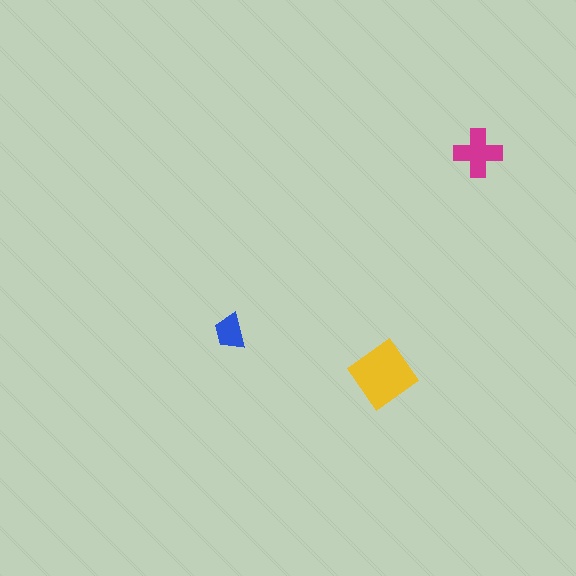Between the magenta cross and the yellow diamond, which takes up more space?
The yellow diamond.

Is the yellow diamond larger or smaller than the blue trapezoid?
Larger.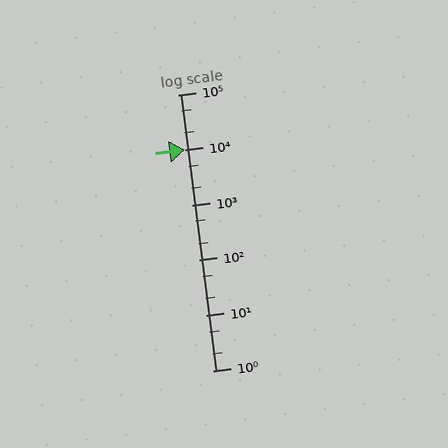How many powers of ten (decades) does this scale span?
The scale spans 5 decades, from 1 to 100000.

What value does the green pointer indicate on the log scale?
The pointer indicates approximately 10000.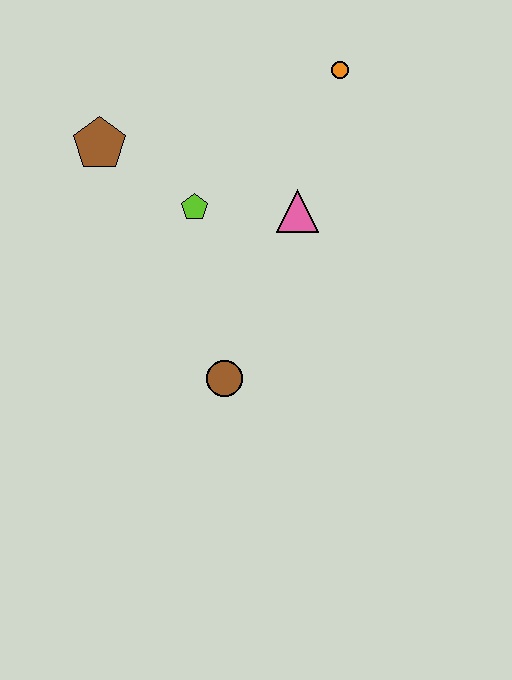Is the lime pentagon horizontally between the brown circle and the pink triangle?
No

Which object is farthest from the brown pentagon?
The brown circle is farthest from the brown pentagon.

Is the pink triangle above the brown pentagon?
No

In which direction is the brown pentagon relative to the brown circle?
The brown pentagon is above the brown circle.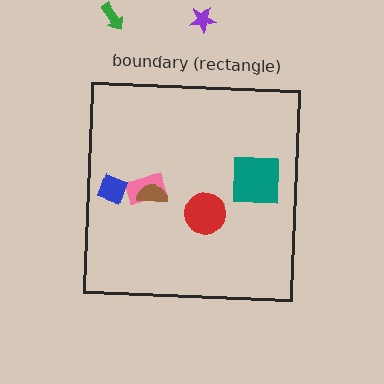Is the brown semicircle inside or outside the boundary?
Inside.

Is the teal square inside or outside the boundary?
Inside.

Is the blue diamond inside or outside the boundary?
Inside.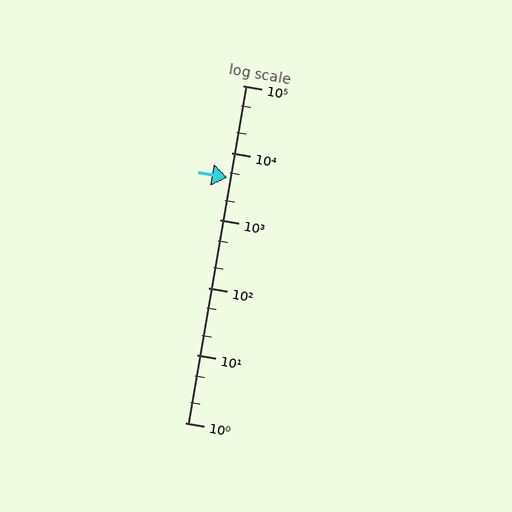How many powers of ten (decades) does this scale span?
The scale spans 5 decades, from 1 to 100000.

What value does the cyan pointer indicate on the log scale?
The pointer indicates approximately 4300.